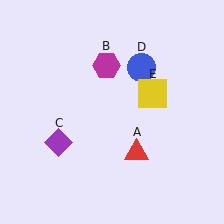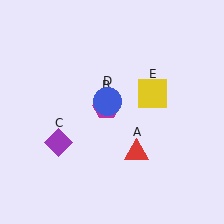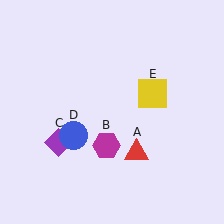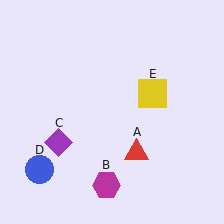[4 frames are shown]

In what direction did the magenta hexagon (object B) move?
The magenta hexagon (object B) moved down.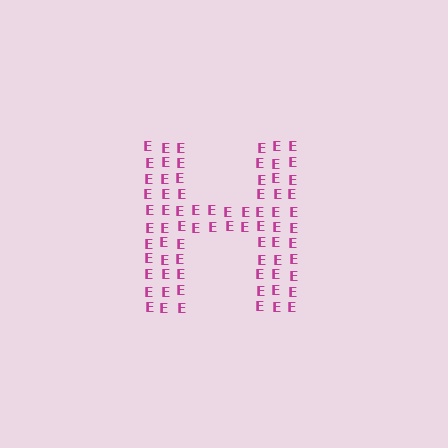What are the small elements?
The small elements are letter E's.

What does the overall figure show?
The overall figure shows the letter H.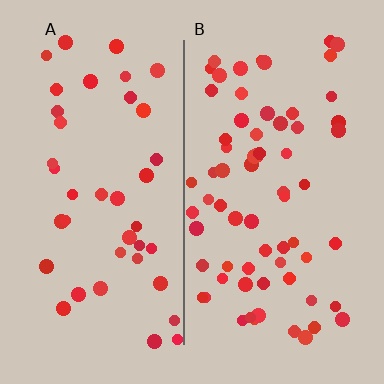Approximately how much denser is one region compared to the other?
Approximately 1.7× — region B over region A.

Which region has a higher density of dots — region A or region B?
B (the right).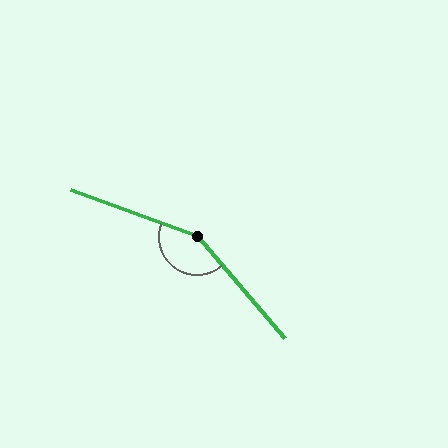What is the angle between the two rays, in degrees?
Approximately 151 degrees.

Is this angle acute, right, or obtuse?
It is obtuse.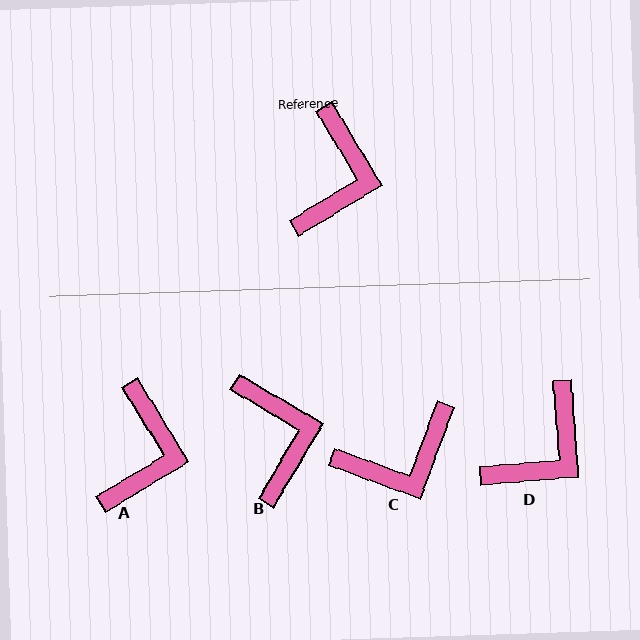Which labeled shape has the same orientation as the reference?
A.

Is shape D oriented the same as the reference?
No, it is off by about 27 degrees.